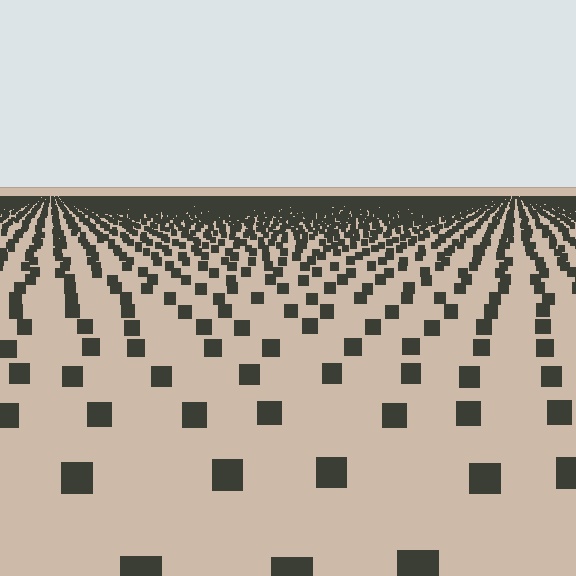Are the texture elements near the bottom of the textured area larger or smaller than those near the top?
Larger. Near the bottom, elements are closer to the viewer and appear at a bigger on-screen size.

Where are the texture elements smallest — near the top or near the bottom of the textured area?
Near the top.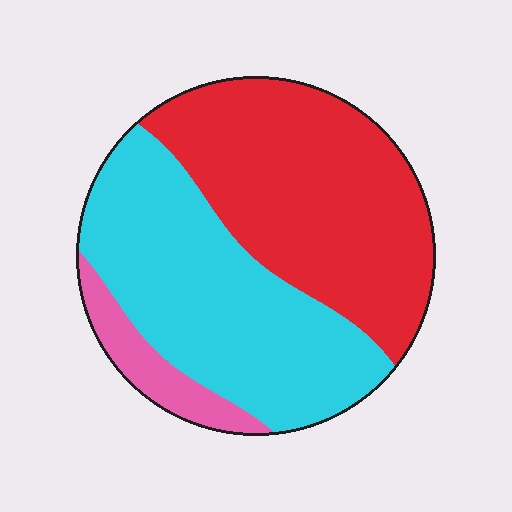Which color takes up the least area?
Pink, at roughly 10%.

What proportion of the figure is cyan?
Cyan covers 44% of the figure.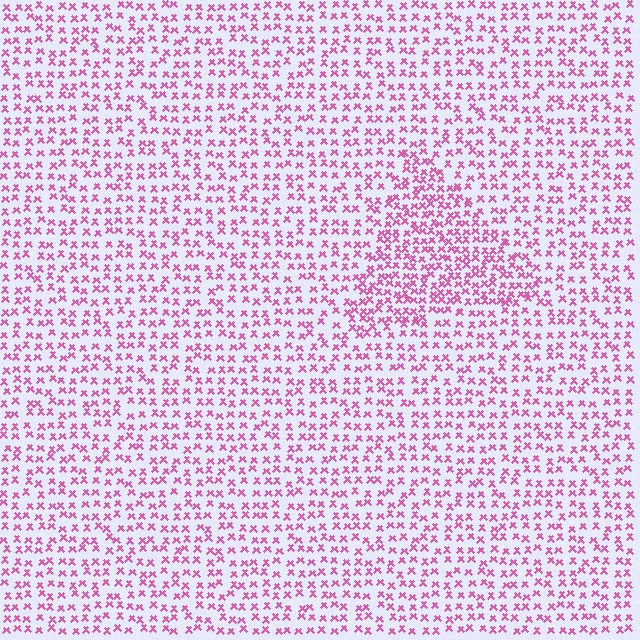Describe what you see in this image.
The image contains small pink elements arranged at two different densities. A triangle-shaped region is visible where the elements are more densely packed than the surrounding area.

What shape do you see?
I see a triangle.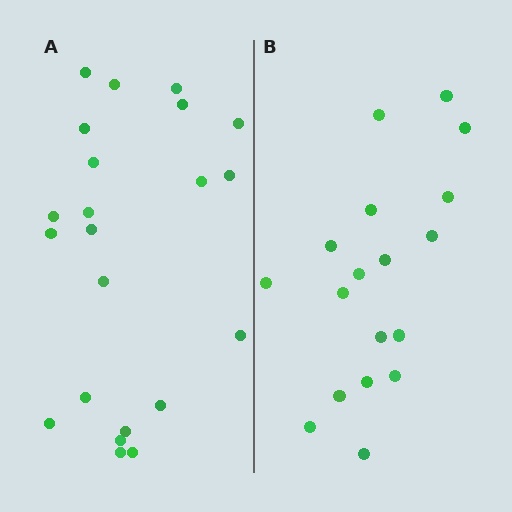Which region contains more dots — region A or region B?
Region A (the left region) has more dots.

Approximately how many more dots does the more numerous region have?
Region A has about 4 more dots than region B.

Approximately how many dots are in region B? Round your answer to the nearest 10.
About 20 dots. (The exact count is 18, which rounds to 20.)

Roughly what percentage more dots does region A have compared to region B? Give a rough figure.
About 20% more.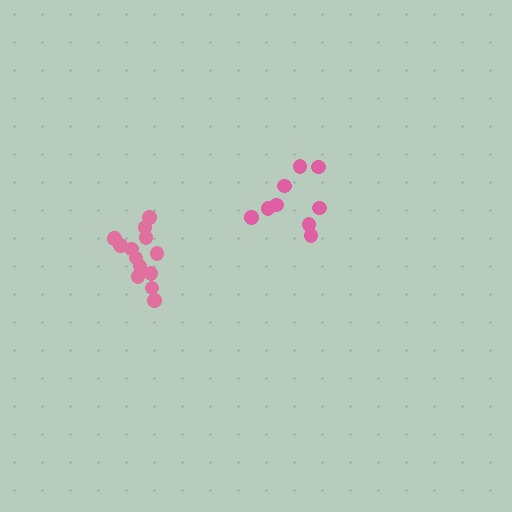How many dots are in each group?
Group 1: 13 dots, Group 2: 9 dots (22 total).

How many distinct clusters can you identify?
There are 2 distinct clusters.